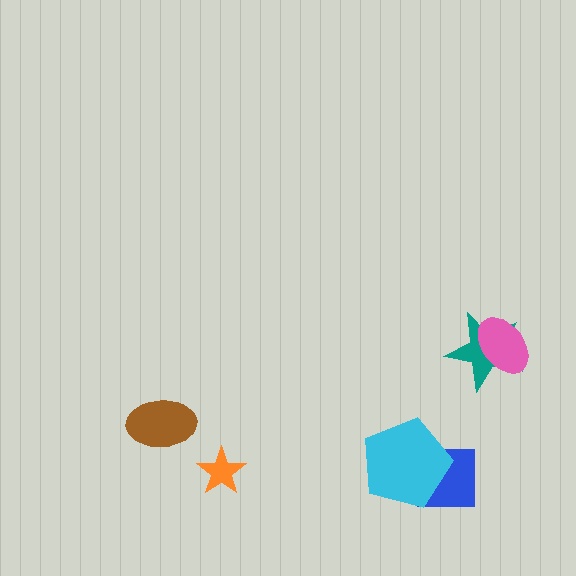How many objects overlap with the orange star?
0 objects overlap with the orange star.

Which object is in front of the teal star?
The pink ellipse is in front of the teal star.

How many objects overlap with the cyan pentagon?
1 object overlaps with the cyan pentagon.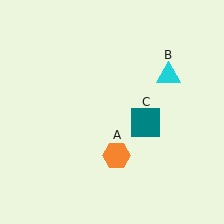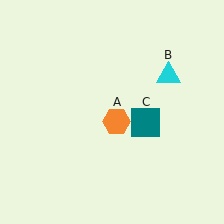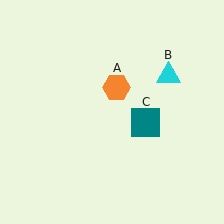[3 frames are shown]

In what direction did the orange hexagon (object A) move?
The orange hexagon (object A) moved up.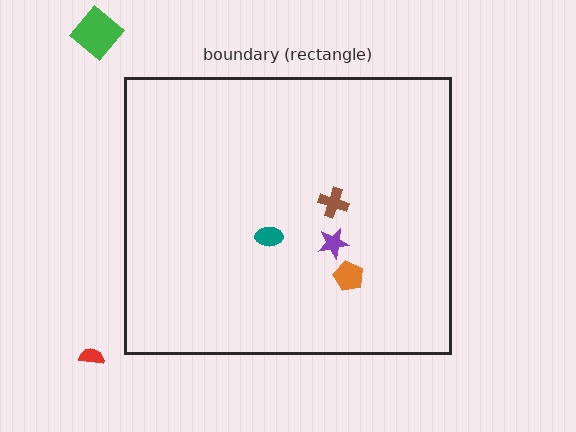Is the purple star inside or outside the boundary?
Inside.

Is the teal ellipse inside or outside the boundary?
Inside.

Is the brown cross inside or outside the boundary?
Inside.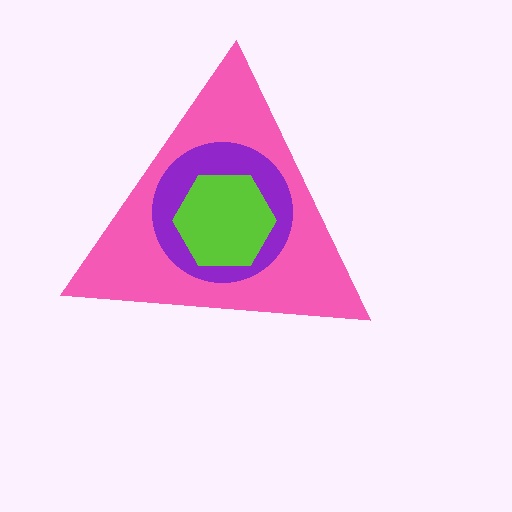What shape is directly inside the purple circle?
The lime hexagon.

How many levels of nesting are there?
3.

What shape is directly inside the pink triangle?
The purple circle.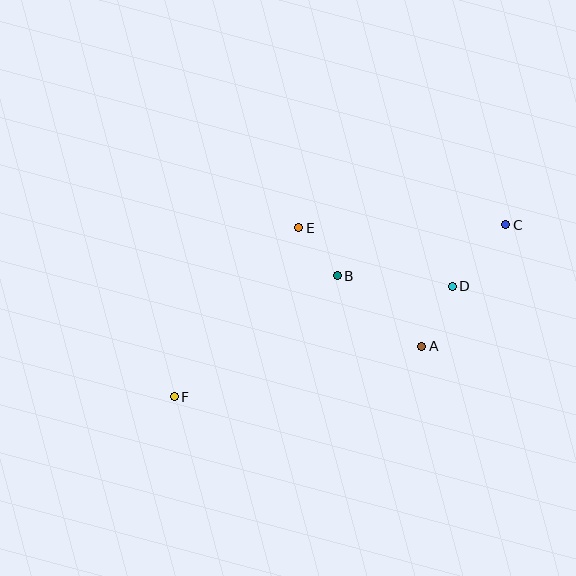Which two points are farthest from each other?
Points C and F are farthest from each other.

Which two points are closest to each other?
Points B and E are closest to each other.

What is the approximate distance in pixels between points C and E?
The distance between C and E is approximately 207 pixels.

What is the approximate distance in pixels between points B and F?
The distance between B and F is approximately 203 pixels.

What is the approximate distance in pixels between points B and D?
The distance between B and D is approximately 116 pixels.